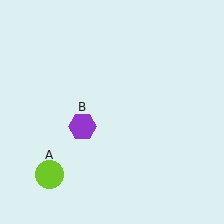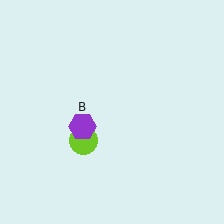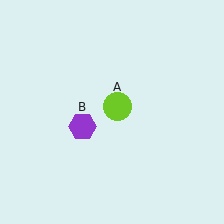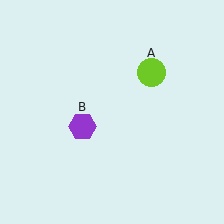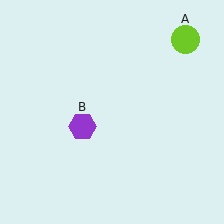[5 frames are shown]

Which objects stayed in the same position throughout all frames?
Purple hexagon (object B) remained stationary.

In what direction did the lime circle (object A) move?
The lime circle (object A) moved up and to the right.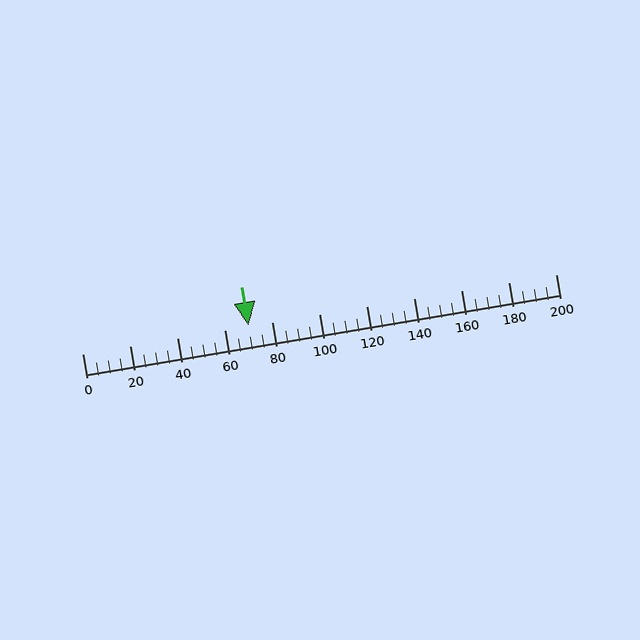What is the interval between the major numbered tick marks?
The major tick marks are spaced 20 units apart.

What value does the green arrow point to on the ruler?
The green arrow points to approximately 70.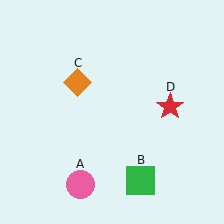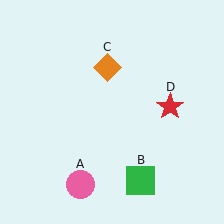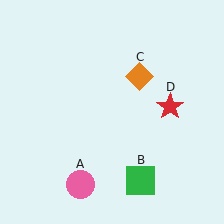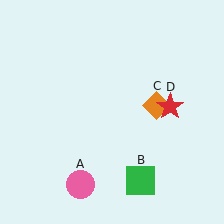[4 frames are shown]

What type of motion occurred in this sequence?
The orange diamond (object C) rotated clockwise around the center of the scene.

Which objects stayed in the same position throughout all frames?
Pink circle (object A) and green square (object B) and red star (object D) remained stationary.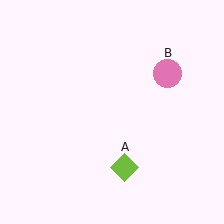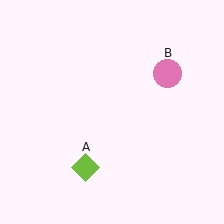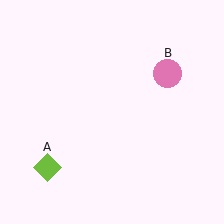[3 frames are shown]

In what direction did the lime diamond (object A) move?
The lime diamond (object A) moved left.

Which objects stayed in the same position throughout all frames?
Pink circle (object B) remained stationary.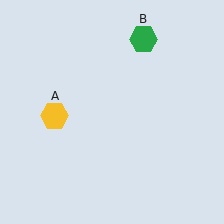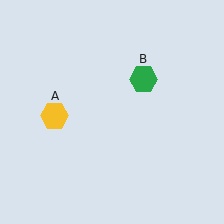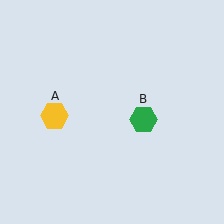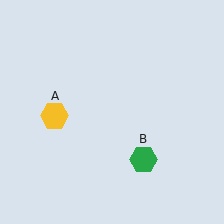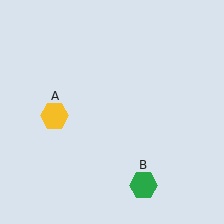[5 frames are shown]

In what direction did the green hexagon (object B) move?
The green hexagon (object B) moved down.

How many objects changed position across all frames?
1 object changed position: green hexagon (object B).